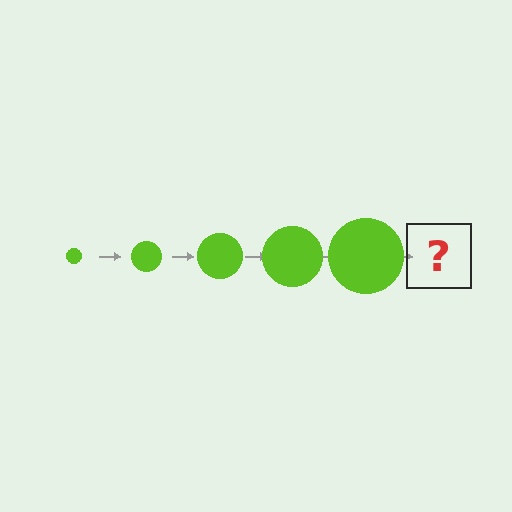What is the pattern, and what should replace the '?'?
The pattern is that the circle gets progressively larger each step. The '?' should be a lime circle, larger than the previous one.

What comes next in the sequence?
The next element should be a lime circle, larger than the previous one.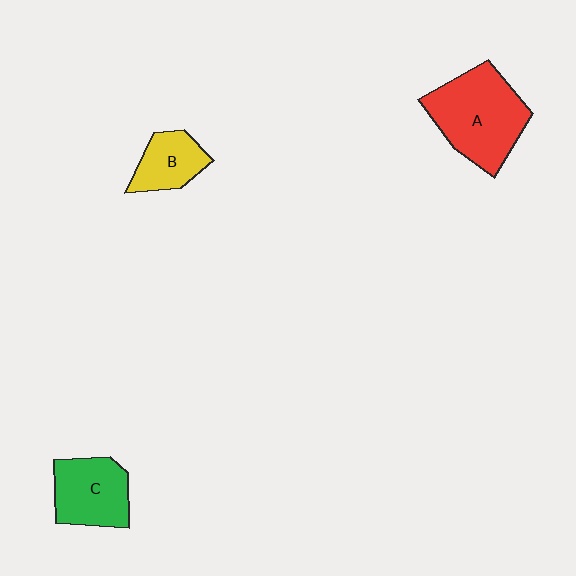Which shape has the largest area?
Shape A (red).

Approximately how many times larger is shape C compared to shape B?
Approximately 1.4 times.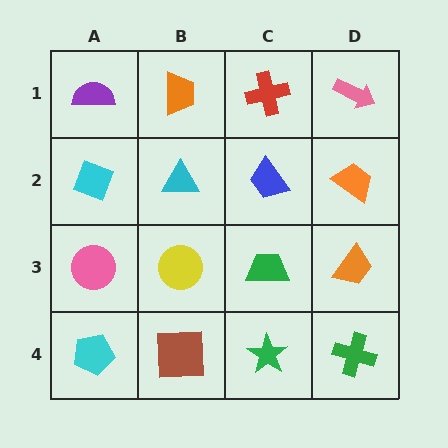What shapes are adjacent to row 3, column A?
A cyan diamond (row 2, column A), a cyan pentagon (row 4, column A), a yellow circle (row 3, column B).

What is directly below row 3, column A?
A cyan pentagon.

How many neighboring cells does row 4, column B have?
3.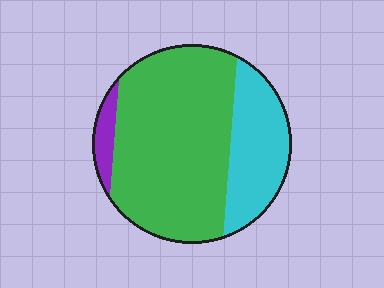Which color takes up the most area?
Green, at roughly 70%.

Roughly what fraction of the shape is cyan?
Cyan takes up about one quarter (1/4) of the shape.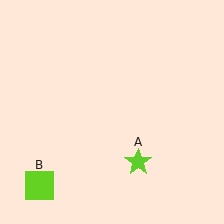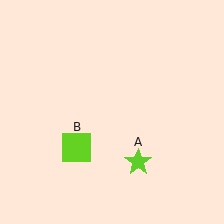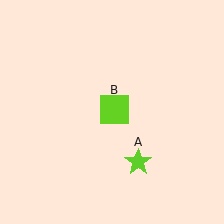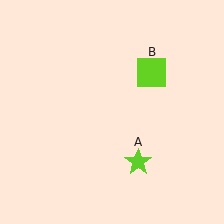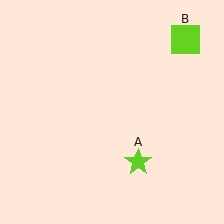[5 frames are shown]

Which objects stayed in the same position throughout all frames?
Lime star (object A) remained stationary.